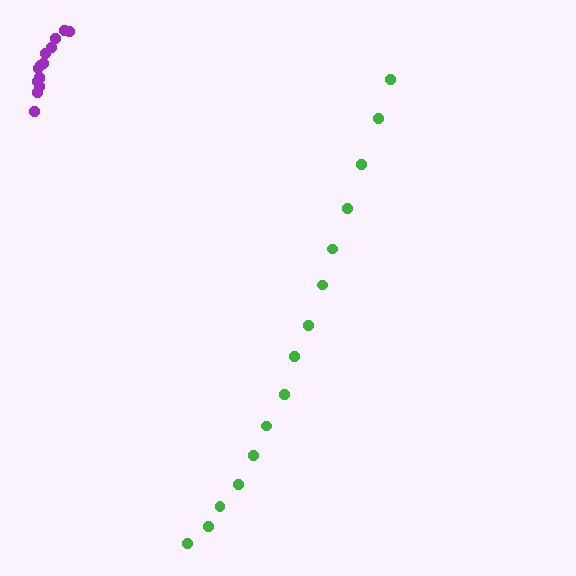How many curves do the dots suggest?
There are 2 distinct paths.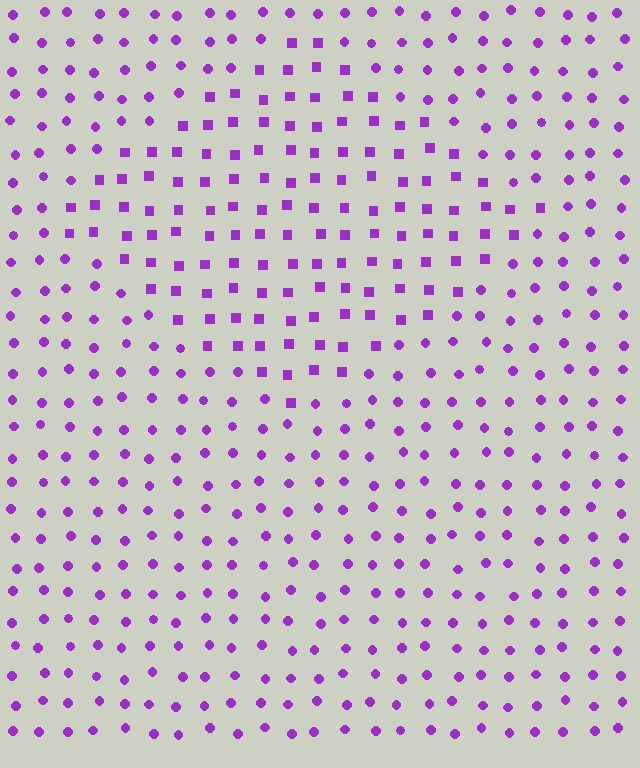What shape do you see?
I see a diamond.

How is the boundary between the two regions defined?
The boundary is defined by a change in element shape: squares inside vs. circles outside. All elements share the same color and spacing.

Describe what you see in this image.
The image is filled with small purple elements arranged in a uniform grid. A diamond-shaped region contains squares, while the surrounding area contains circles. The boundary is defined purely by the change in element shape.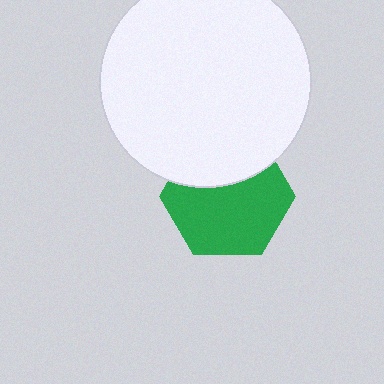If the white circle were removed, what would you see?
You would see the complete green hexagon.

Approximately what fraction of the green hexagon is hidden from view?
Roughly 34% of the green hexagon is hidden behind the white circle.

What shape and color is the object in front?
The object in front is a white circle.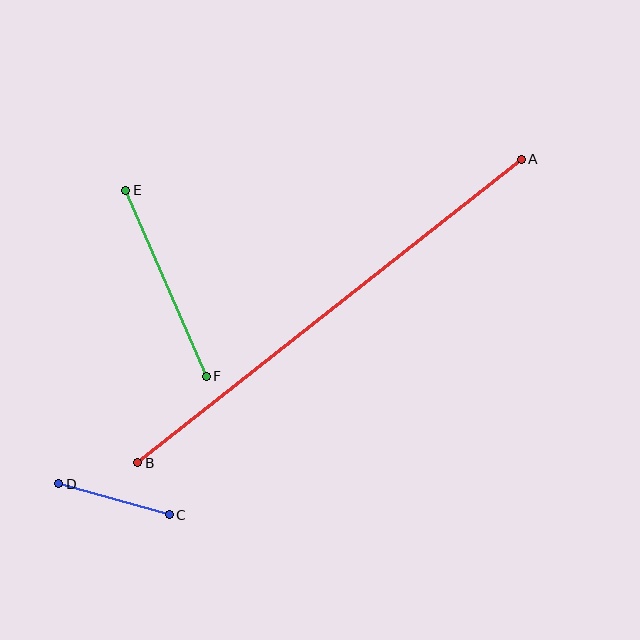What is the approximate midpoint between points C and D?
The midpoint is at approximately (114, 499) pixels.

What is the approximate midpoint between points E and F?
The midpoint is at approximately (166, 283) pixels.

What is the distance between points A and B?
The distance is approximately 489 pixels.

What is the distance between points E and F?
The distance is approximately 203 pixels.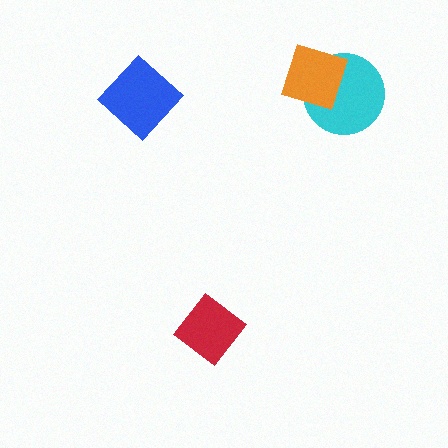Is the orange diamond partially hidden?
No, no other shape covers it.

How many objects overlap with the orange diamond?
1 object overlaps with the orange diamond.